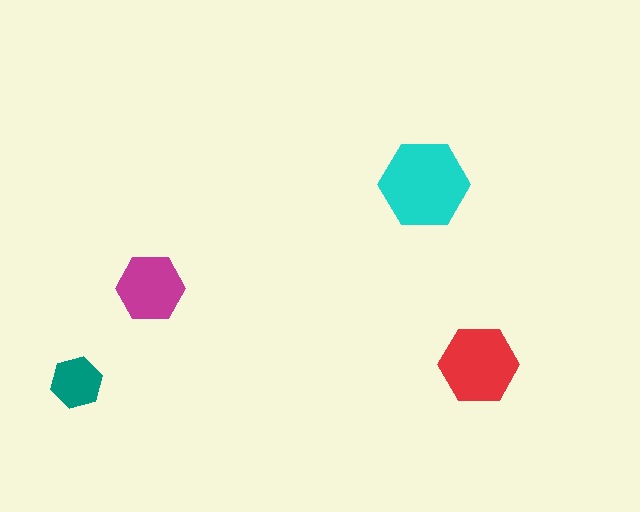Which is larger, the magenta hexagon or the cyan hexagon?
The cyan one.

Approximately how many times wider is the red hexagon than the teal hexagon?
About 1.5 times wider.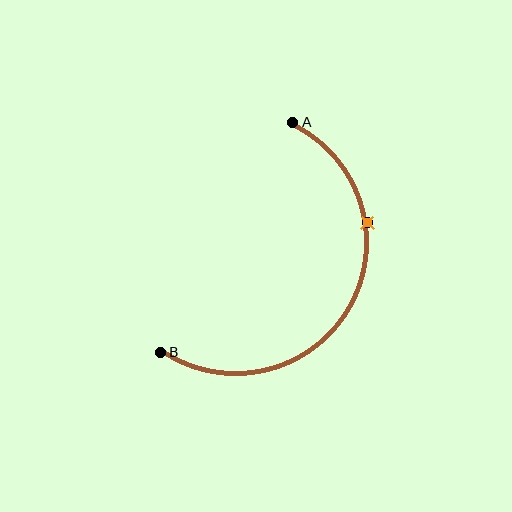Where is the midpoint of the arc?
The arc midpoint is the point on the curve farthest from the straight line joining A and B. It sits to the right of that line.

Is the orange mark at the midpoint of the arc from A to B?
No. The orange mark lies on the arc but is closer to endpoint A. The arc midpoint would be at the point on the curve equidistant along the arc from both A and B.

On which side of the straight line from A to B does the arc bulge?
The arc bulges to the right of the straight line connecting A and B.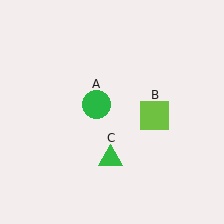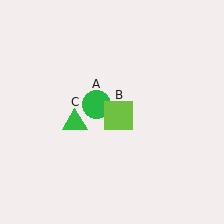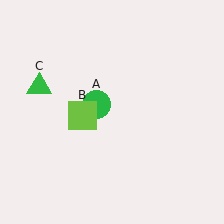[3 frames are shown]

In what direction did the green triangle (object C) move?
The green triangle (object C) moved up and to the left.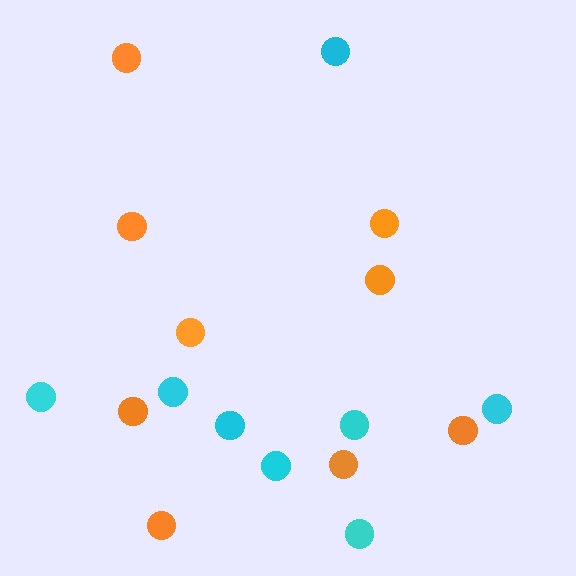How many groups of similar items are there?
There are 2 groups: one group of cyan circles (8) and one group of orange circles (9).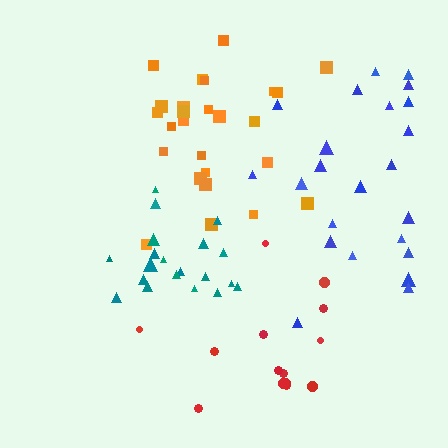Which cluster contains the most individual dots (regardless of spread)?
Orange (26).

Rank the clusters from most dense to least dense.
teal, orange, blue, red.